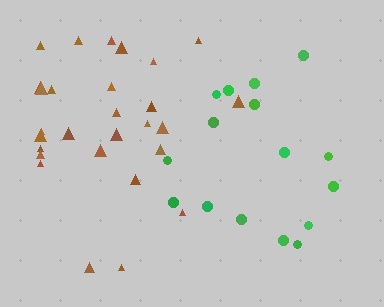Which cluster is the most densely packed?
Brown.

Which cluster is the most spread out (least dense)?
Green.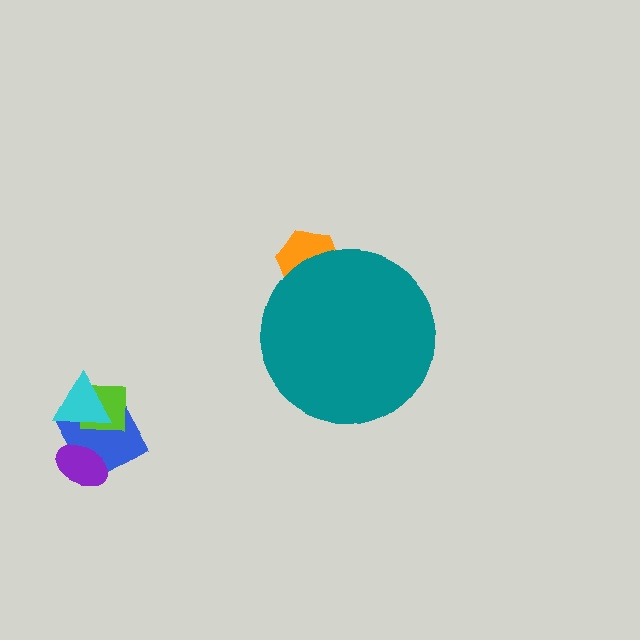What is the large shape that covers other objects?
A teal circle.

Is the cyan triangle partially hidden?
No, the cyan triangle is fully visible.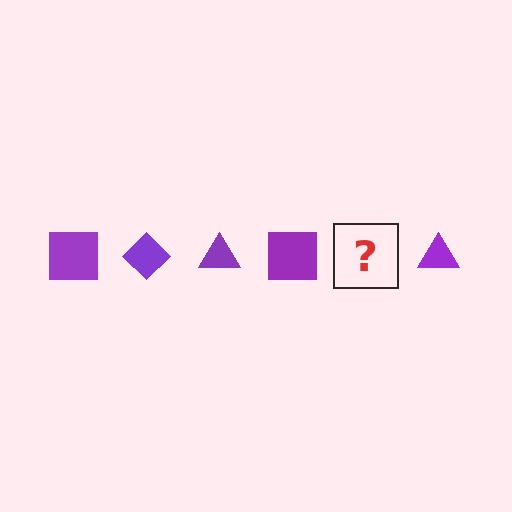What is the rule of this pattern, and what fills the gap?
The rule is that the pattern cycles through square, diamond, triangle shapes in purple. The gap should be filled with a purple diamond.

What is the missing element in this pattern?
The missing element is a purple diamond.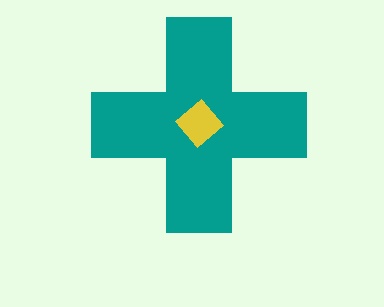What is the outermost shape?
The teal cross.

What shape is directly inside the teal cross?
The yellow diamond.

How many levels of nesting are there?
2.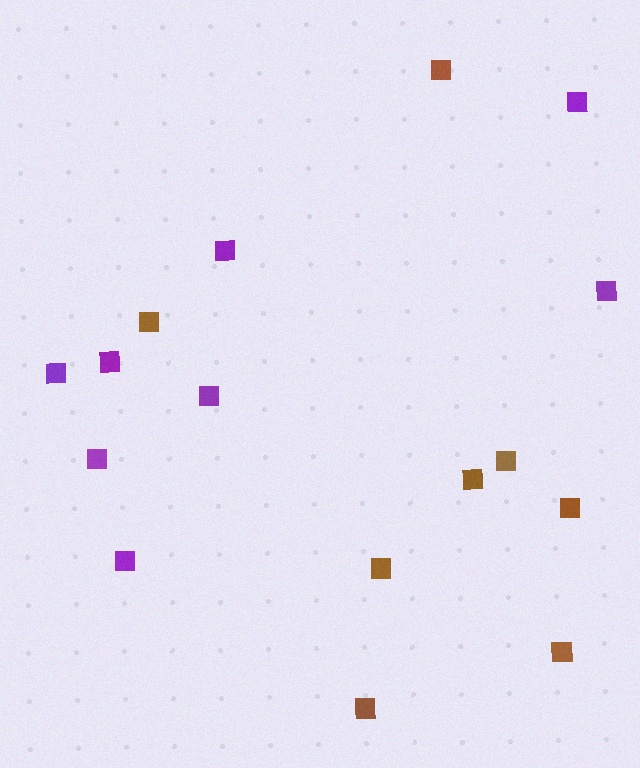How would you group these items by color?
There are 2 groups: one group of brown squares (8) and one group of purple squares (8).